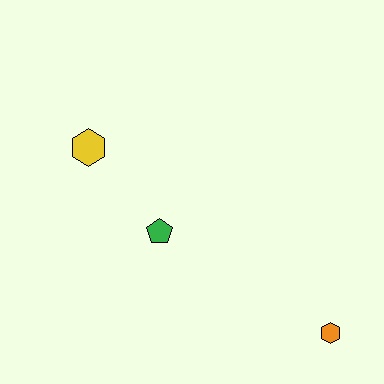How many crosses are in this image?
There are no crosses.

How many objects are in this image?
There are 3 objects.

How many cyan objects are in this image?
There are no cyan objects.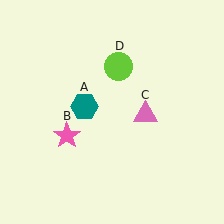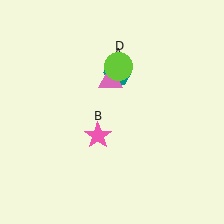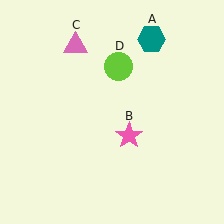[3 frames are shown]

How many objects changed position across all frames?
3 objects changed position: teal hexagon (object A), pink star (object B), pink triangle (object C).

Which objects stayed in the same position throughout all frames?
Lime circle (object D) remained stationary.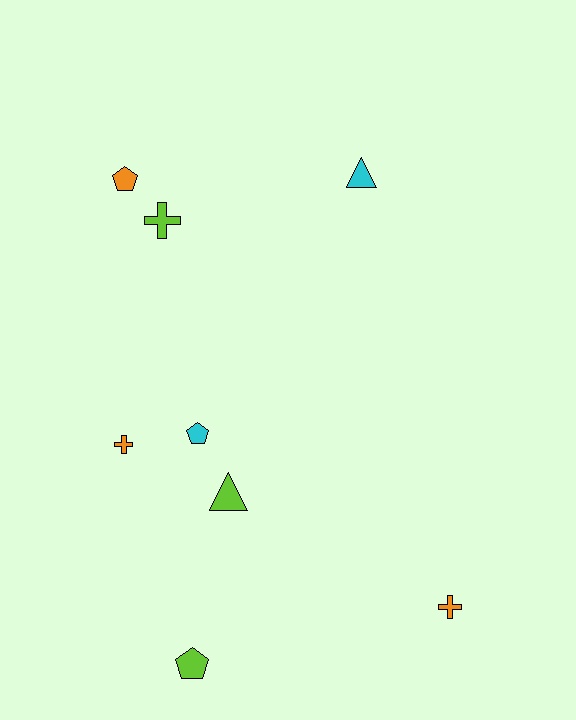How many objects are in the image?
There are 8 objects.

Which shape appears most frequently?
Cross, with 3 objects.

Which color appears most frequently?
Orange, with 3 objects.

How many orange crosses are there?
There are 2 orange crosses.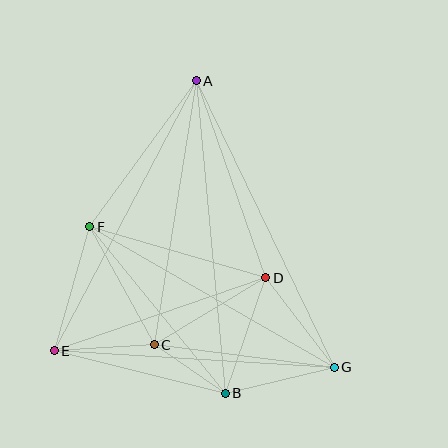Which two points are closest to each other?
Points B and C are closest to each other.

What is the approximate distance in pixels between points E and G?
The distance between E and G is approximately 280 pixels.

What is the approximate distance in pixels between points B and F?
The distance between B and F is approximately 215 pixels.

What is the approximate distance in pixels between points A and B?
The distance between A and B is approximately 314 pixels.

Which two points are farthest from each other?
Points A and G are farthest from each other.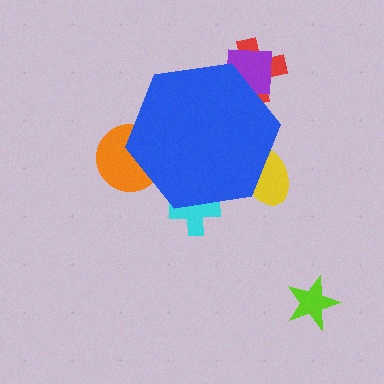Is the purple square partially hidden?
Yes, the purple square is partially hidden behind the blue hexagon.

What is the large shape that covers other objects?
A blue hexagon.